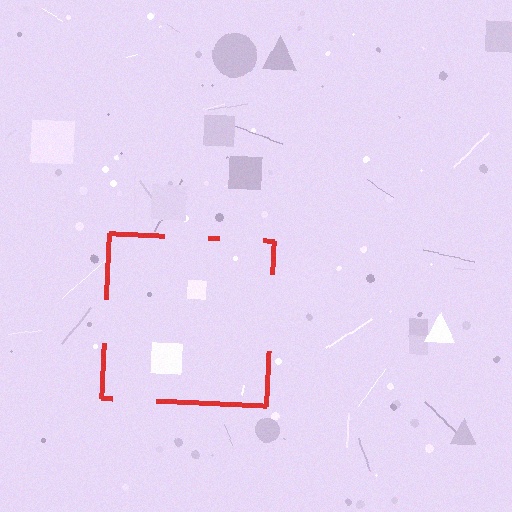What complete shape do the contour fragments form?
The contour fragments form a square.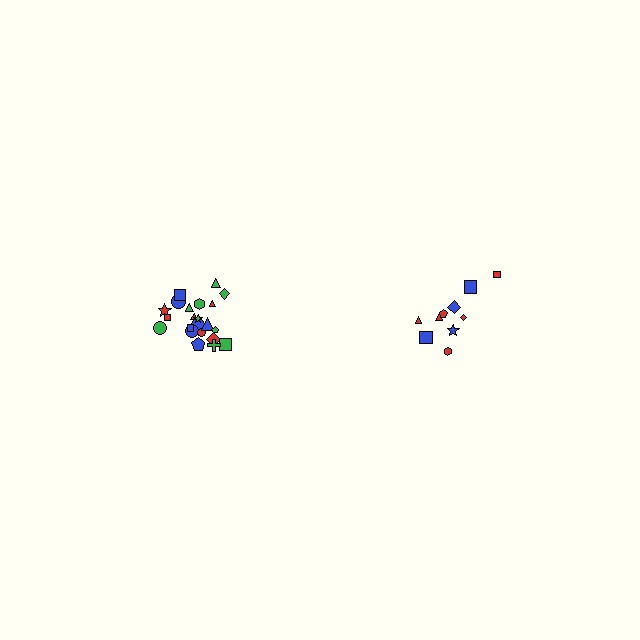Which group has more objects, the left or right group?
The left group.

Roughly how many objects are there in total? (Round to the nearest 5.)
Roughly 30 objects in total.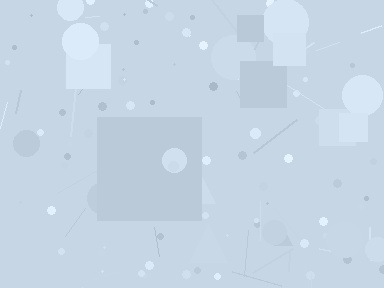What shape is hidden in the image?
A square is hidden in the image.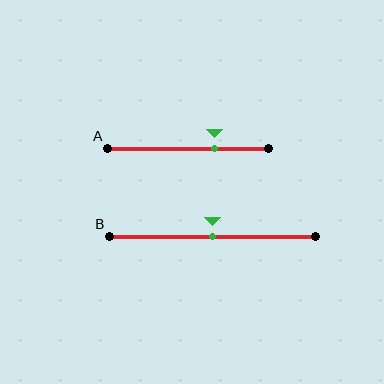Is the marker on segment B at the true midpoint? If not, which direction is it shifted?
Yes, the marker on segment B is at the true midpoint.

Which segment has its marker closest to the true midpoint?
Segment B has its marker closest to the true midpoint.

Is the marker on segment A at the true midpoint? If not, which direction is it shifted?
No, the marker on segment A is shifted to the right by about 16% of the segment length.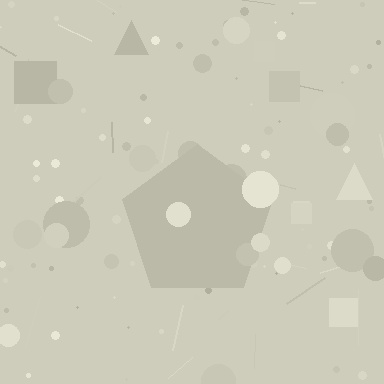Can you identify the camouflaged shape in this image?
The camouflaged shape is a pentagon.